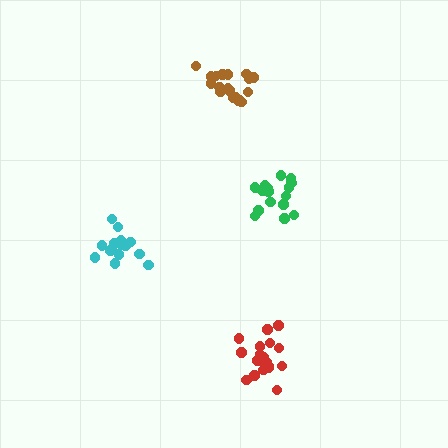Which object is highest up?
The brown cluster is topmost.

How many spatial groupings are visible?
There are 4 spatial groupings.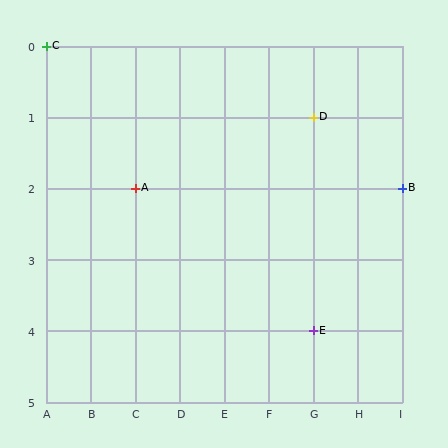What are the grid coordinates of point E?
Point E is at grid coordinates (G, 4).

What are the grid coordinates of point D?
Point D is at grid coordinates (G, 1).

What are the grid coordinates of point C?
Point C is at grid coordinates (A, 0).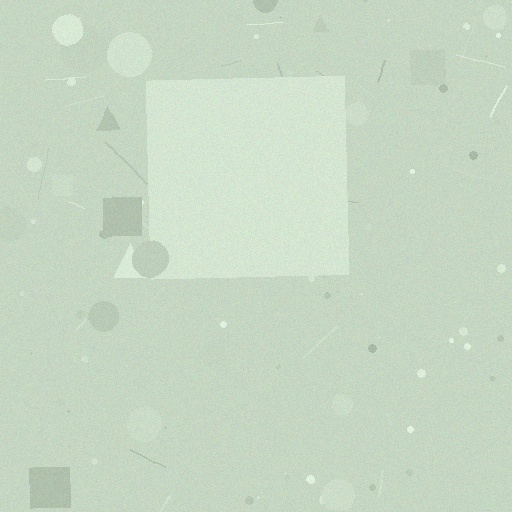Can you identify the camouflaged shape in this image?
The camouflaged shape is a square.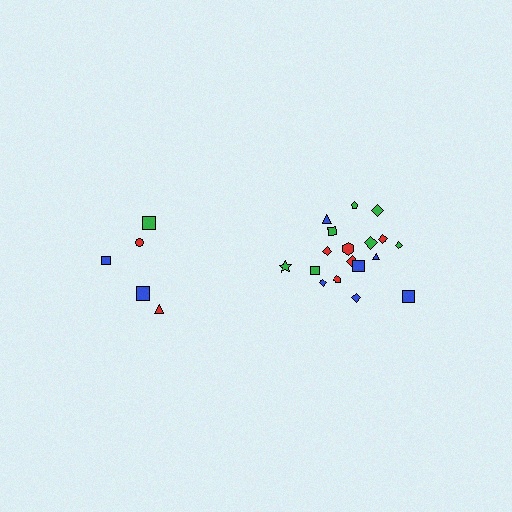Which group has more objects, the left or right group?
The right group.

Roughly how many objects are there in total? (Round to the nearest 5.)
Roughly 25 objects in total.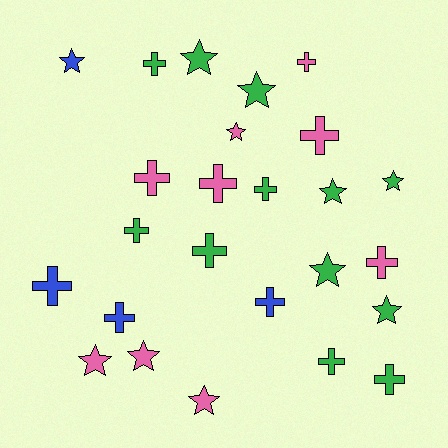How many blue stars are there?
There is 1 blue star.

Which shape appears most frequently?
Cross, with 14 objects.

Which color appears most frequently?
Green, with 12 objects.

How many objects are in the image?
There are 25 objects.